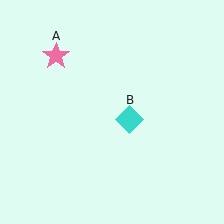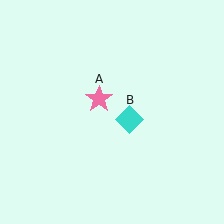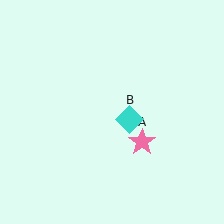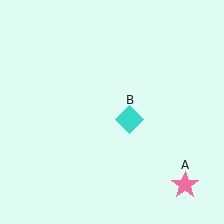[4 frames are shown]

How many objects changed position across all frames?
1 object changed position: pink star (object A).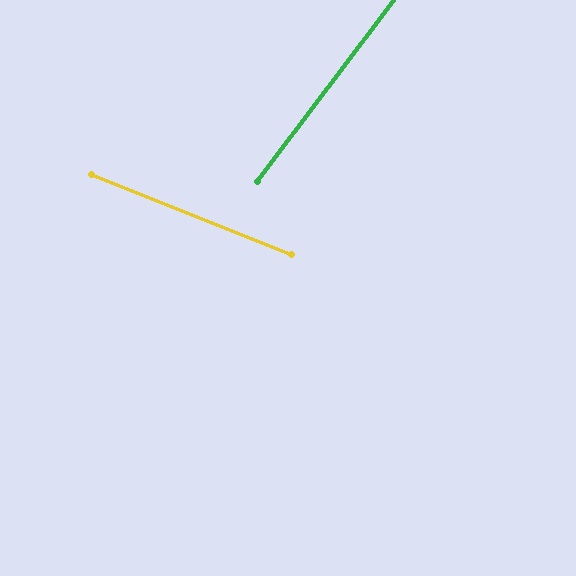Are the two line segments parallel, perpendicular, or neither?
Neither parallel nor perpendicular — they differ by about 75°.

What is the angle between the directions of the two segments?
Approximately 75 degrees.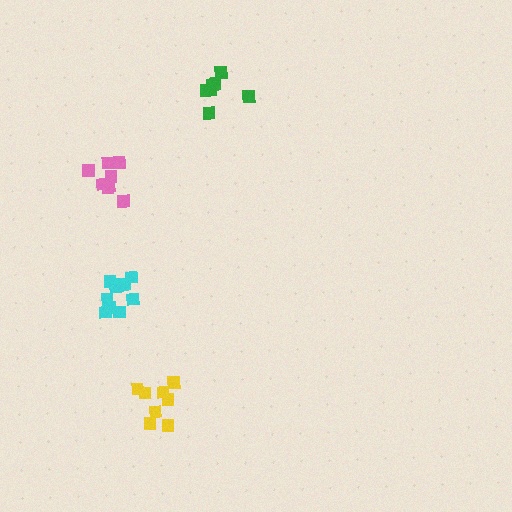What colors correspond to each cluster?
The clusters are colored: pink, yellow, green, cyan.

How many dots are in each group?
Group 1: 8 dots, Group 2: 8 dots, Group 3: 7 dots, Group 4: 12 dots (35 total).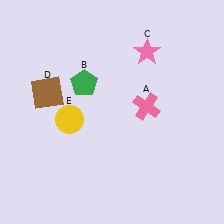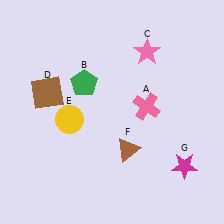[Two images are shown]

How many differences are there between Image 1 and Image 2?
There are 2 differences between the two images.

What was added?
A brown triangle (F), a magenta star (G) were added in Image 2.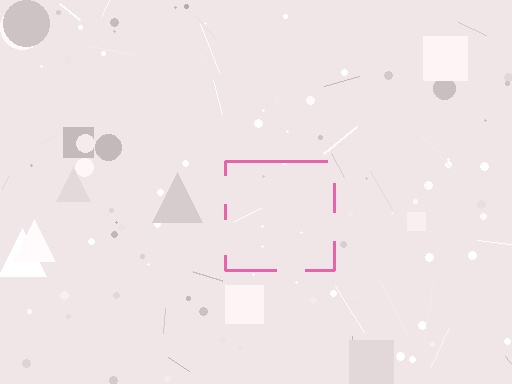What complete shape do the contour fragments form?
The contour fragments form a square.